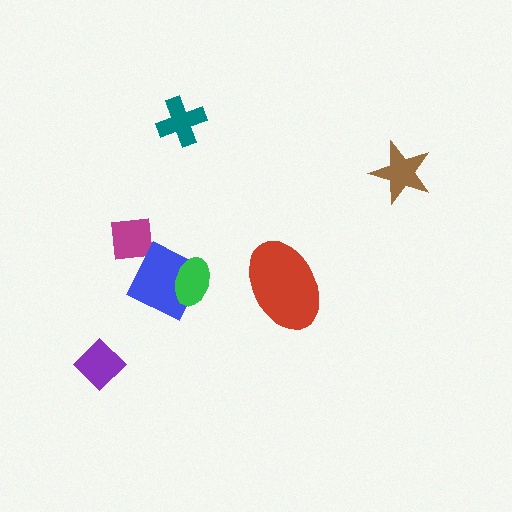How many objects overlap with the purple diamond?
0 objects overlap with the purple diamond.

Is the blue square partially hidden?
Yes, it is partially covered by another shape.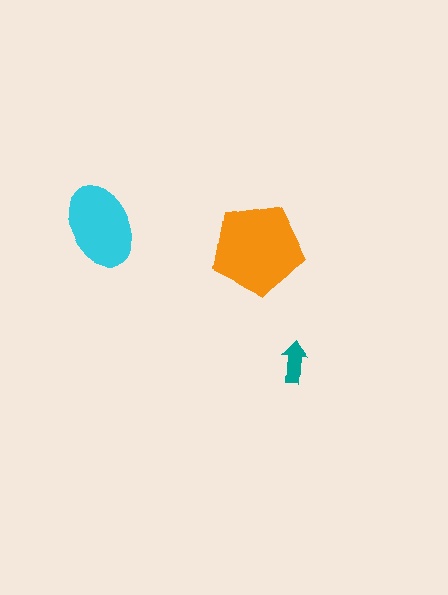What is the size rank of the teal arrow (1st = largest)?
3rd.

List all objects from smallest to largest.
The teal arrow, the cyan ellipse, the orange pentagon.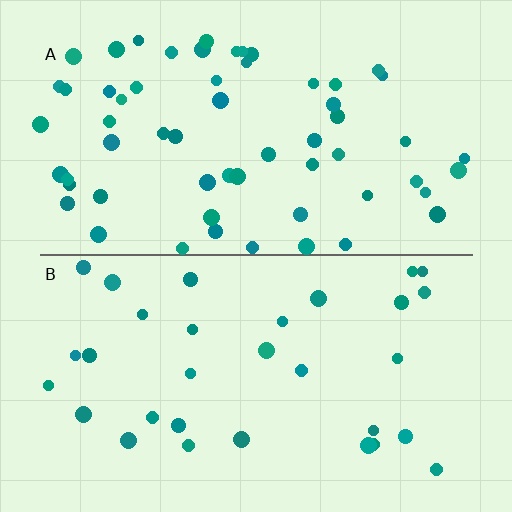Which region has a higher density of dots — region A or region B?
A (the top).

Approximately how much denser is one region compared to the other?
Approximately 1.9× — region A over region B.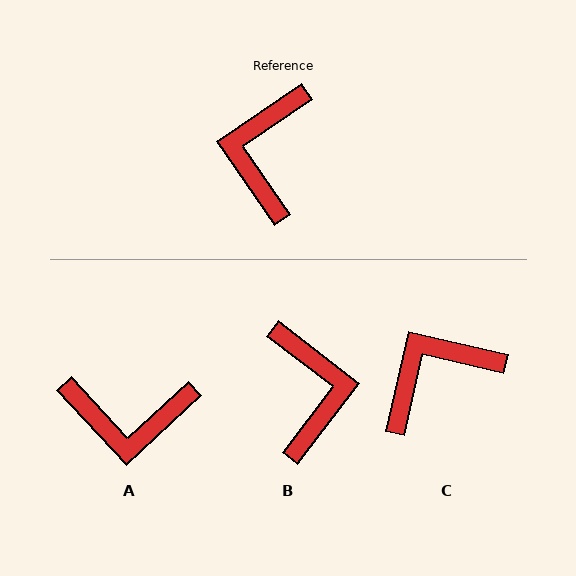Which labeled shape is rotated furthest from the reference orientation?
B, about 162 degrees away.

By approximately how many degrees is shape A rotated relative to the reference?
Approximately 99 degrees counter-clockwise.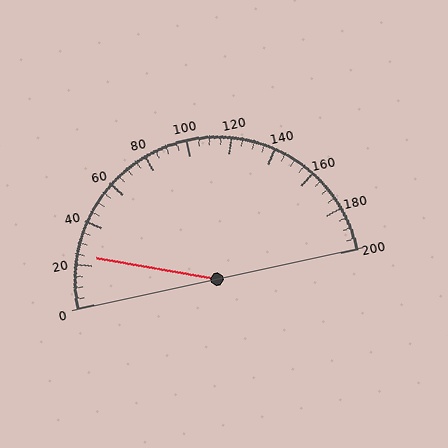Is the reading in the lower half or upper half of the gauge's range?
The reading is in the lower half of the range (0 to 200).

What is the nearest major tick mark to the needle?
The nearest major tick mark is 20.